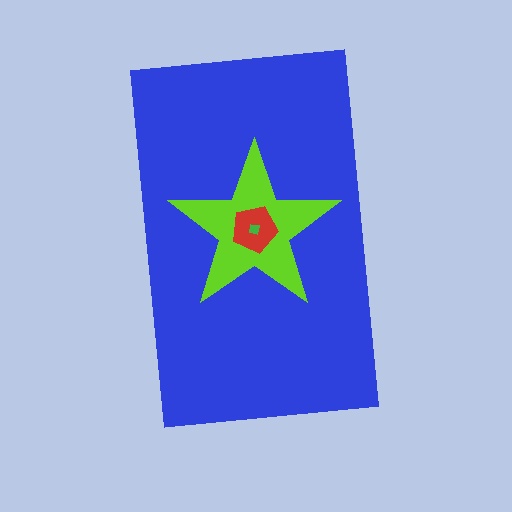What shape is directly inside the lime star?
The red pentagon.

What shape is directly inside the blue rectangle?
The lime star.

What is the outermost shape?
The blue rectangle.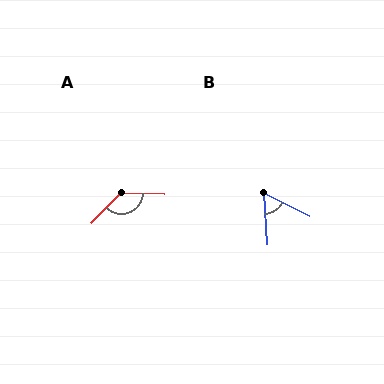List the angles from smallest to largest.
B (59°), A (132°).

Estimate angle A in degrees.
Approximately 132 degrees.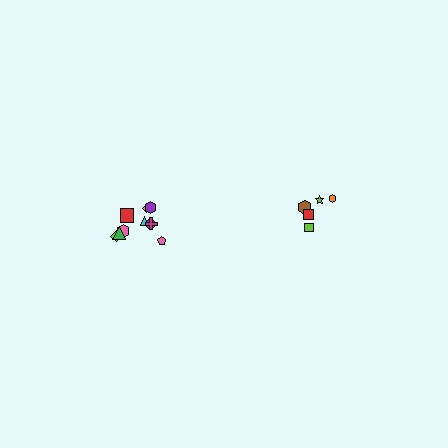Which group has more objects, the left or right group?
The left group.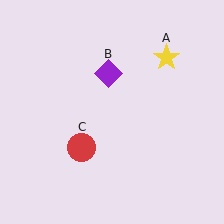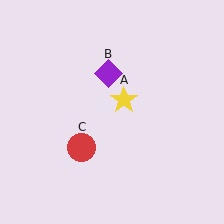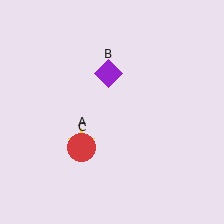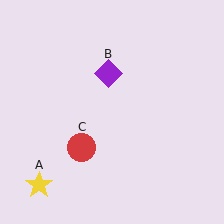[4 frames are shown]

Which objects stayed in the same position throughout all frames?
Purple diamond (object B) and red circle (object C) remained stationary.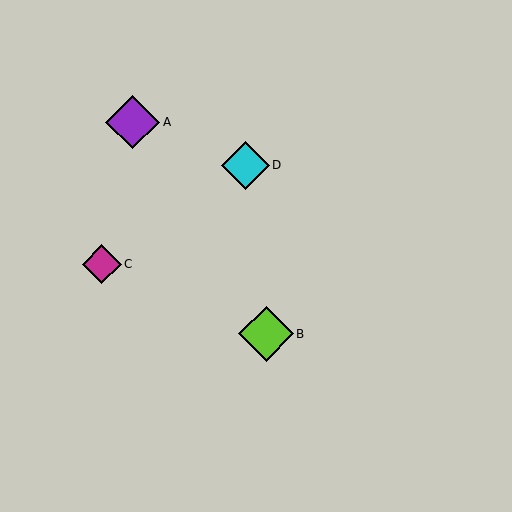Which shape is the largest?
The lime diamond (labeled B) is the largest.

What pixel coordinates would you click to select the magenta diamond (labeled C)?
Click at (102, 264) to select the magenta diamond C.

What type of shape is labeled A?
Shape A is a purple diamond.